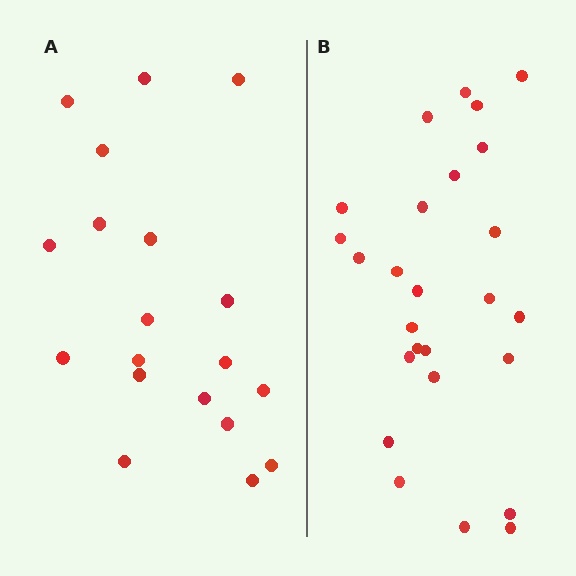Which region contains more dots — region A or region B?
Region B (the right region) has more dots.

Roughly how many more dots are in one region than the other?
Region B has roughly 8 or so more dots than region A.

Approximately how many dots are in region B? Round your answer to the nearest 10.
About 30 dots. (The exact count is 26, which rounds to 30.)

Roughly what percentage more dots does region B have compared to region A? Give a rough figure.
About 35% more.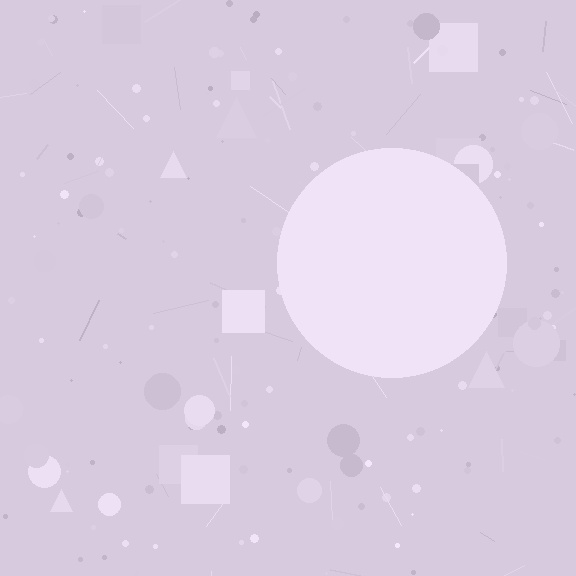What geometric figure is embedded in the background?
A circle is embedded in the background.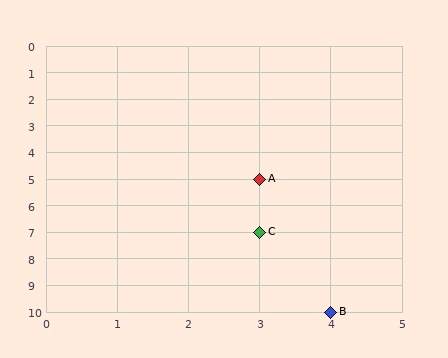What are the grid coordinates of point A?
Point A is at grid coordinates (3, 5).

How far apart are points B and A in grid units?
Points B and A are 1 column and 5 rows apart (about 5.1 grid units diagonally).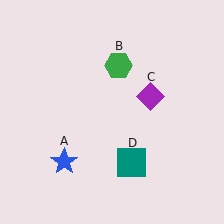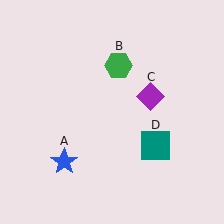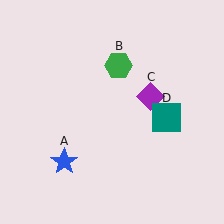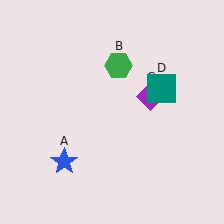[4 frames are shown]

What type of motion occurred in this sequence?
The teal square (object D) rotated counterclockwise around the center of the scene.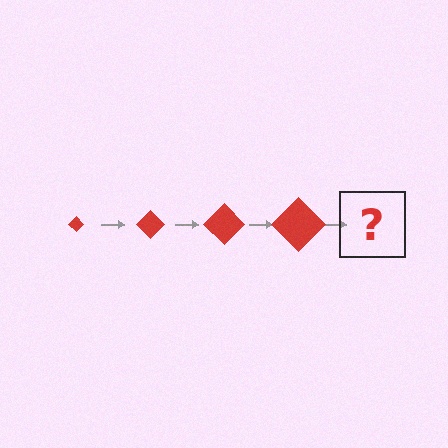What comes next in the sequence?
The next element should be a red diamond, larger than the previous one.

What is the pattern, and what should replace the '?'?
The pattern is that the diamond gets progressively larger each step. The '?' should be a red diamond, larger than the previous one.